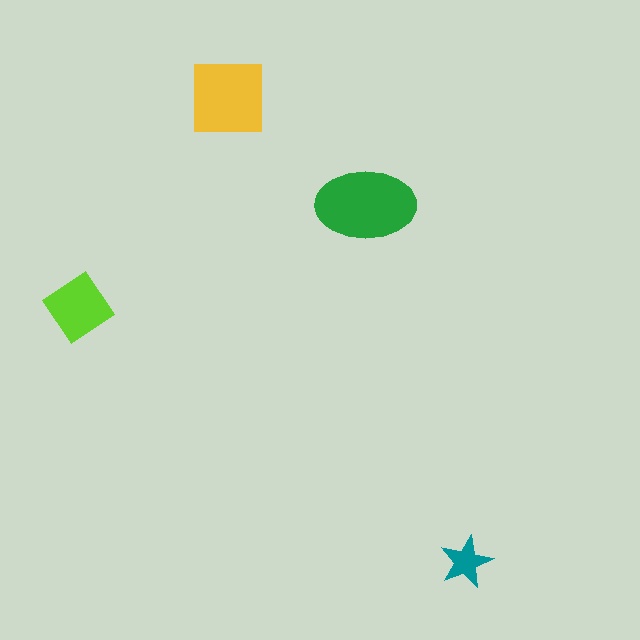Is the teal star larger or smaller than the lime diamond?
Smaller.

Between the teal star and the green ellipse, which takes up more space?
The green ellipse.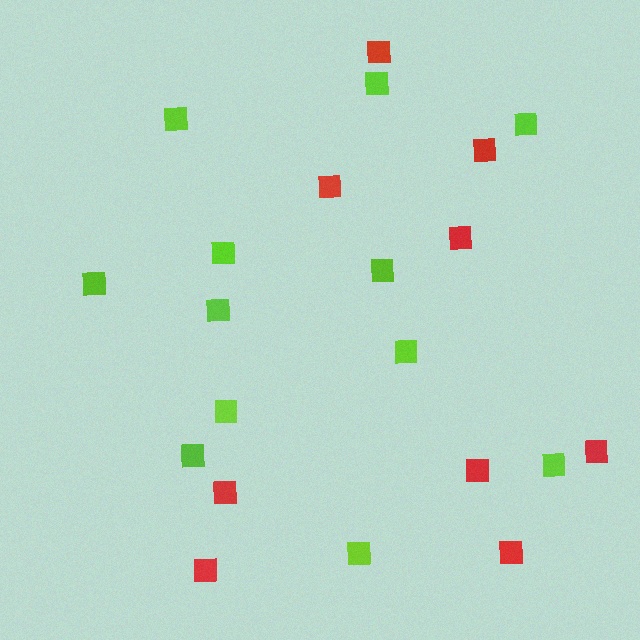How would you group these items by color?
There are 2 groups: one group of red squares (9) and one group of lime squares (12).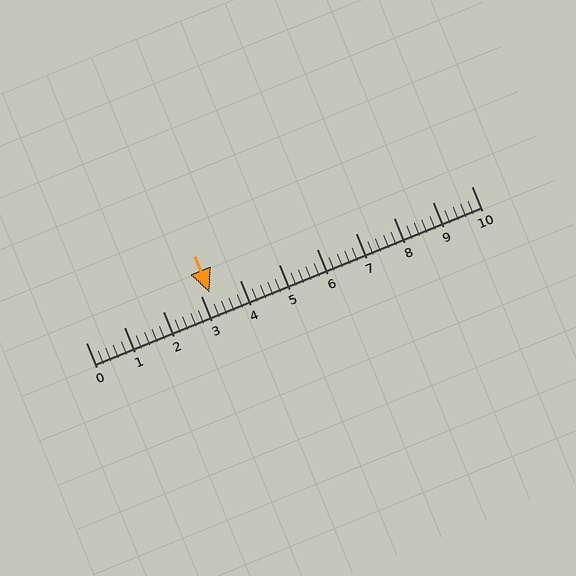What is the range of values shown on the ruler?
The ruler shows values from 0 to 10.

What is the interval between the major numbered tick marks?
The major tick marks are spaced 1 units apart.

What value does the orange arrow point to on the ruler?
The orange arrow points to approximately 3.2.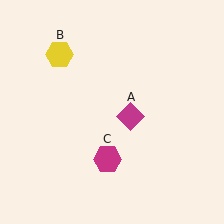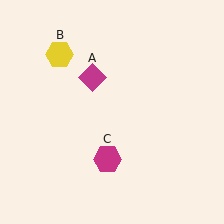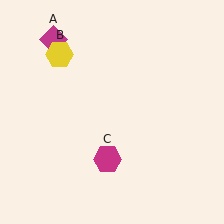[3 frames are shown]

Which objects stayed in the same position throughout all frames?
Yellow hexagon (object B) and magenta hexagon (object C) remained stationary.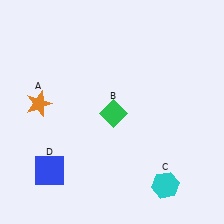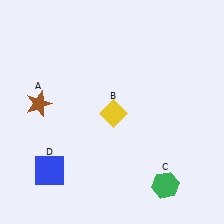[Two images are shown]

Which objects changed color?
A changed from orange to brown. B changed from green to yellow. C changed from cyan to green.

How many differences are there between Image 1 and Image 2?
There are 3 differences between the two images.